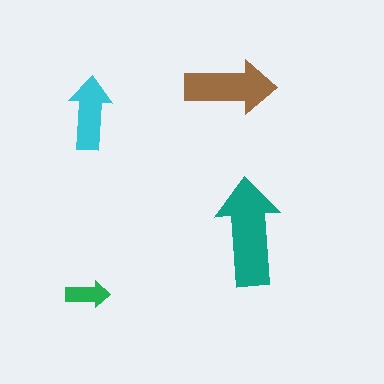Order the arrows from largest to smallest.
the teal one, the brown one, the cyan one, the green one.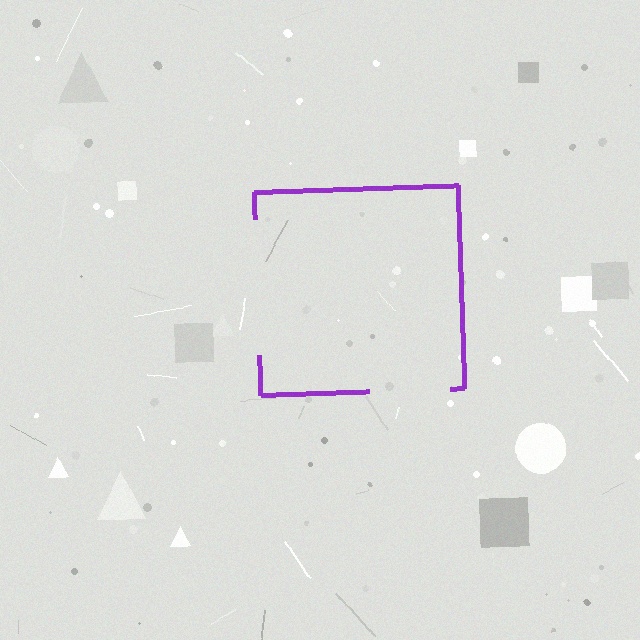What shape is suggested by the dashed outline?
The dashed outline suggests a square.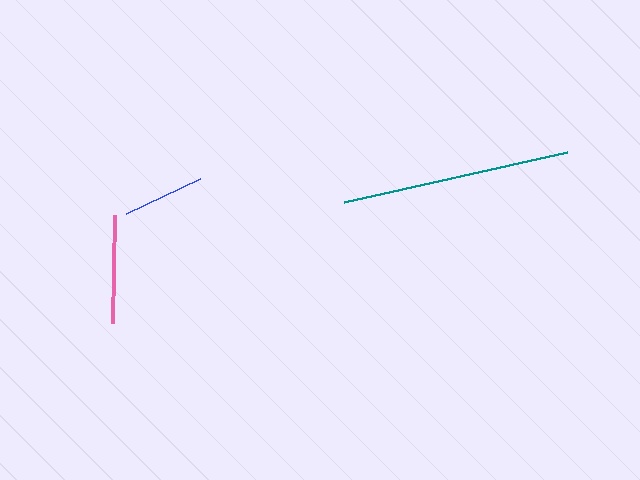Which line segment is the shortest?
The blue line is the shortest at approximately 82 pixels.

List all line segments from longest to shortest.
From longest to shortest: teal, pink, blue.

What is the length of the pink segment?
The pink segment is approximately 108 pixels long.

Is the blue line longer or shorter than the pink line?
The pink line is longer than the blue line.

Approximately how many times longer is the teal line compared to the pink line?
The teal line is approximately 2.1 times the length of the pink line.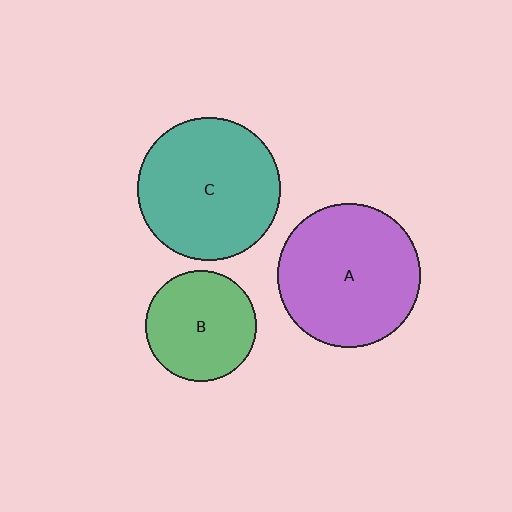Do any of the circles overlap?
No, none of the circles overlap.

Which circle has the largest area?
Circle A (purple).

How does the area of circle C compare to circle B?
Approximately 1.7 times.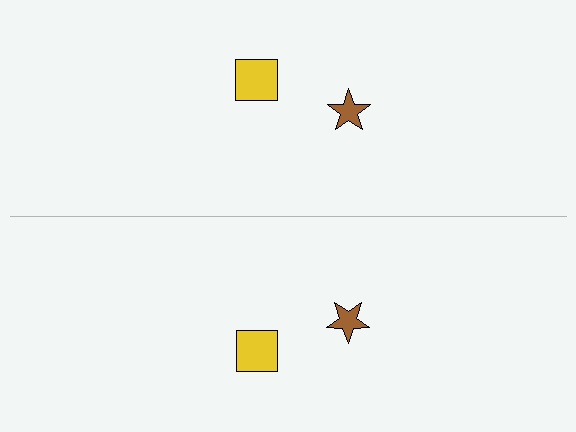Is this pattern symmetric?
Yes, this pattern has bilateral (reflection) symmetry.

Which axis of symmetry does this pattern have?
The pattern has a horizontal axis of symmetry running through the center of the image.